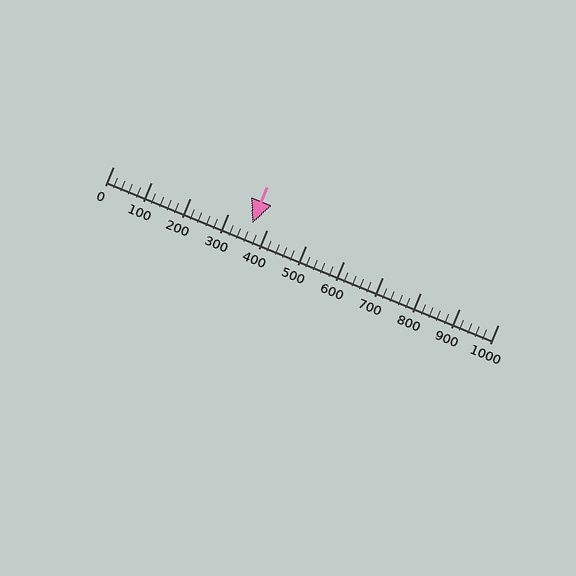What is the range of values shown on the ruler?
The ruler shows values from 0 to 1000.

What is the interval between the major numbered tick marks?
The major tick marks are spaced 100 units apart.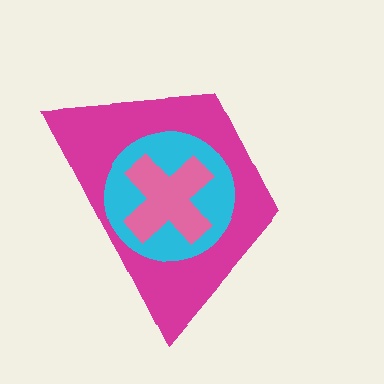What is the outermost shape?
The magenta trapezoid.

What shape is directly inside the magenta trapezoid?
The cyan circle.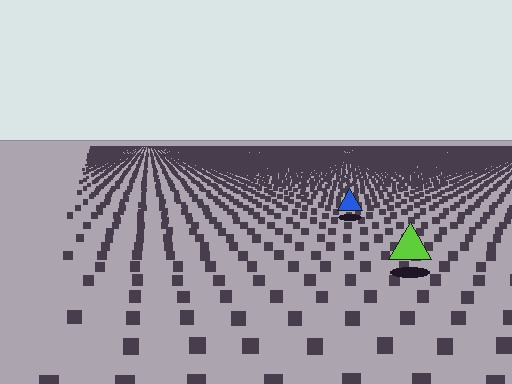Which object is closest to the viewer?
The lime triangle is closest. The texture marks near it are larger and more spread out.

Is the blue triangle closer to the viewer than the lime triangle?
No. The lime triangle is closer — you can tell from the texture gradient: the ground texture is coarser near it.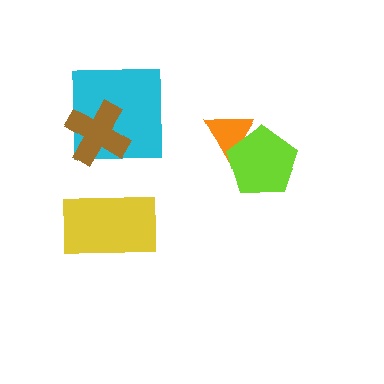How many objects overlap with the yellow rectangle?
0 objects overlap with the yellow rectangle.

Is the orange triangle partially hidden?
Yes, it is partially covered by another shape.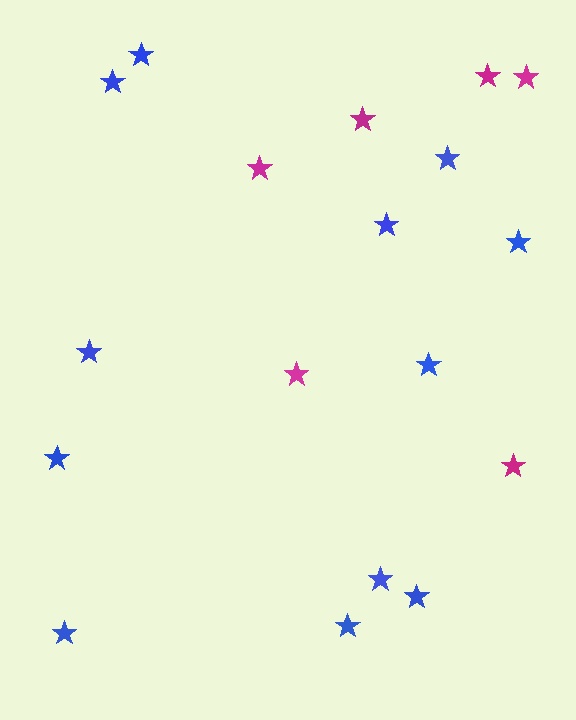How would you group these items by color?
There are 2 groups: one group of blue stars (12) and one group of magenta stars (6).